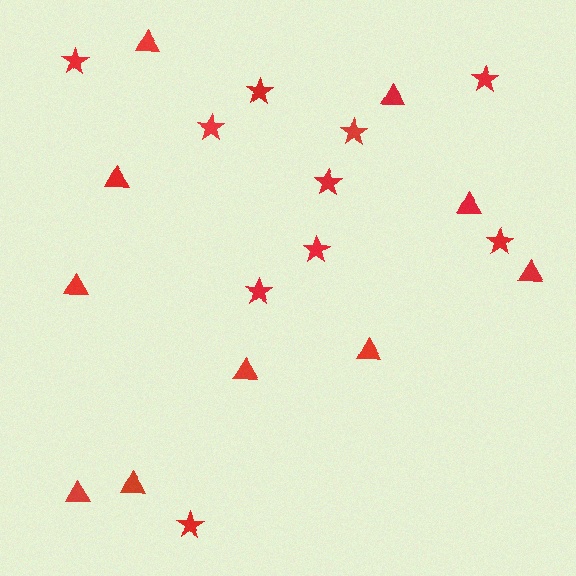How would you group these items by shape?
There are 2 groups: one group of stars (10) and one group of triangles (10).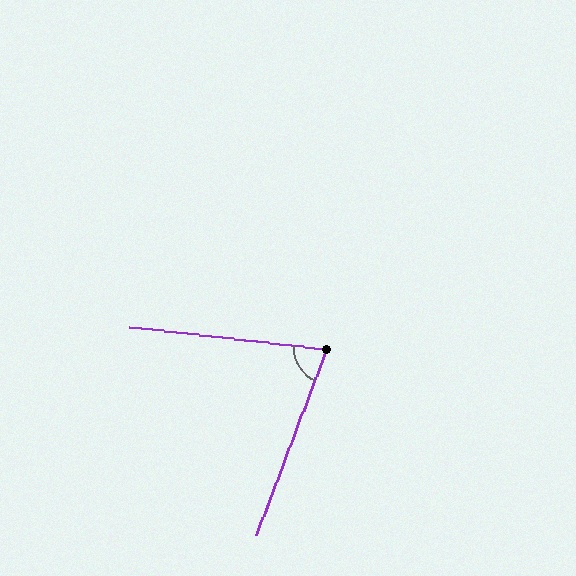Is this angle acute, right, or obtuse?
It is acute.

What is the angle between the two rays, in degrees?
Approximately 76 degrees.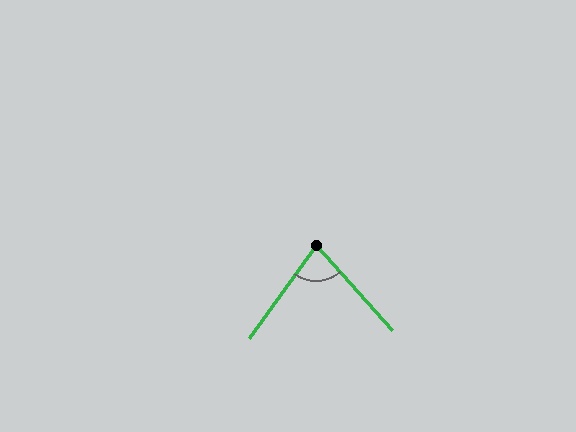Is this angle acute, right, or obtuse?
It is acute.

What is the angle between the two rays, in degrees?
Approximately 78 degrees.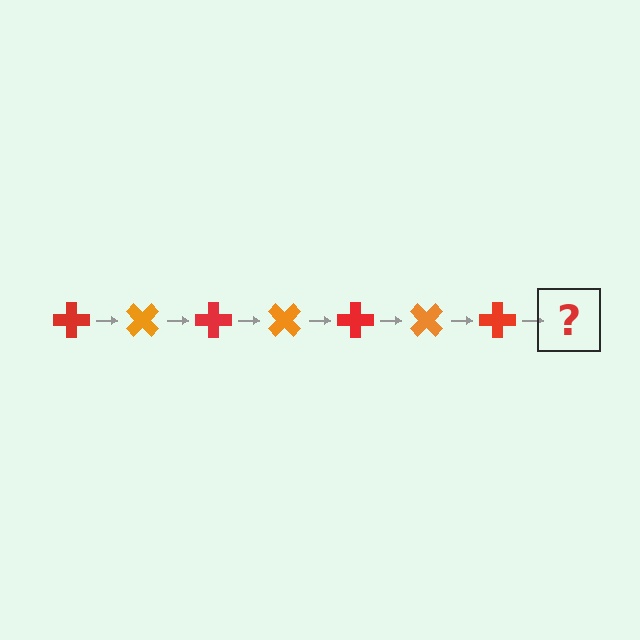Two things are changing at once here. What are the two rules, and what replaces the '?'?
The two rules are that it rotates 45 degrees each step and the color cycles through red and orange. The '?' should be an orange cross, rotated 315 degrees from the start.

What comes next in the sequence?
The next element should be an orange cross, rotated 315 degrees from the start.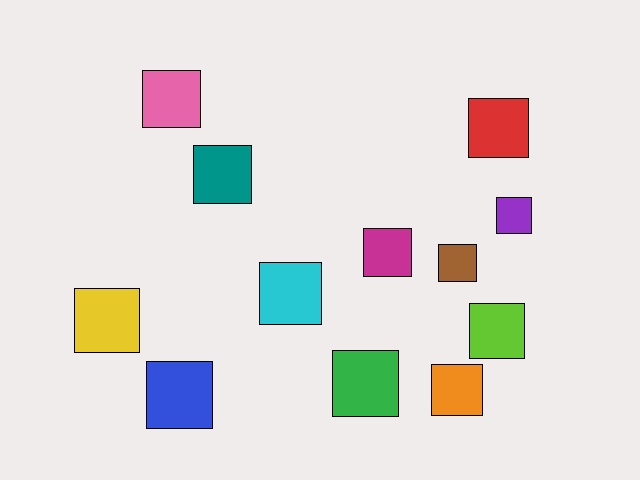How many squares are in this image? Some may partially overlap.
There are 12 squares.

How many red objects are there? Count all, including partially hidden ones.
There is 1 red object.